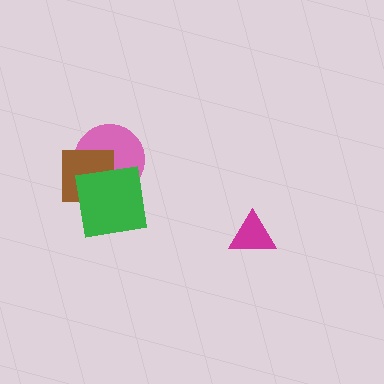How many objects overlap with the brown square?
2 objects overlap with the brown square.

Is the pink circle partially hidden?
Yes, it is partially covered by another shape.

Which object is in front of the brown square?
The green square is in front of the brown square.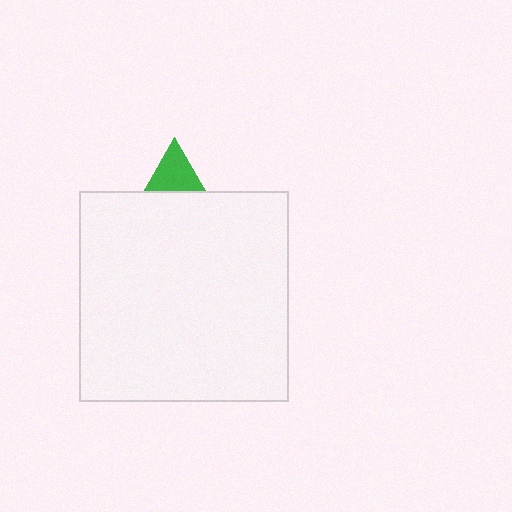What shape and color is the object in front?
The object in front is a white square.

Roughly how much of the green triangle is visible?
A small part of it is visible (roughly 32%).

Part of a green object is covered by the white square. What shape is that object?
It is a triangle.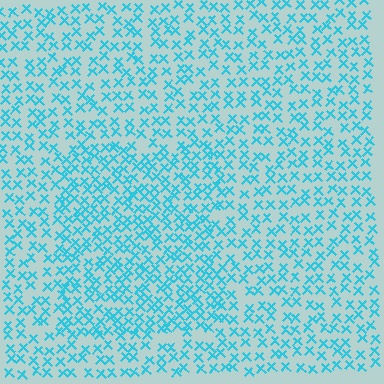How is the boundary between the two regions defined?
The boundary is defined by a change in element density (approximately 1.5x ratio). All elements are the same color, size, and shape.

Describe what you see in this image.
The image contains small cyan elements arranged at two different densities. A rectangle-shaped region is visible where the elements are more densely packed than the surrounding area.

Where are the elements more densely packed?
The elements are more densely packed inside the rectangle boundary.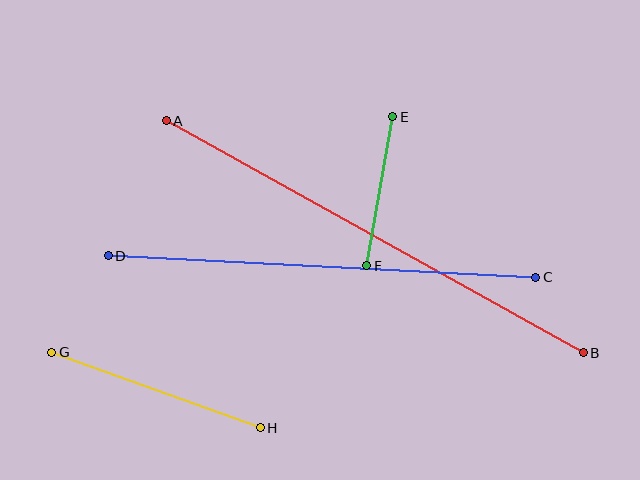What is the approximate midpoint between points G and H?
The midpoint is at approximately (156, 390) pixels.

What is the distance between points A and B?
The distance is approximately 477 pixels.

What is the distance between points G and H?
The distance is approximately 222 pixels.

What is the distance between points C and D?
The distance is approximately 428 pixels.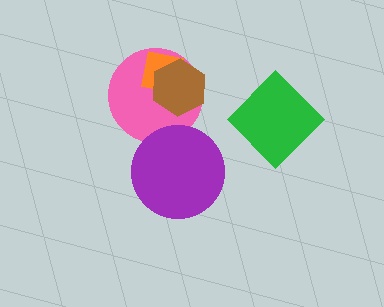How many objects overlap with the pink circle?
3 objects overlap with the pink circle.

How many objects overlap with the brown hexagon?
2 objects overlap with the brown hexagon.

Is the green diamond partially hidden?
No, no other shape covers it.